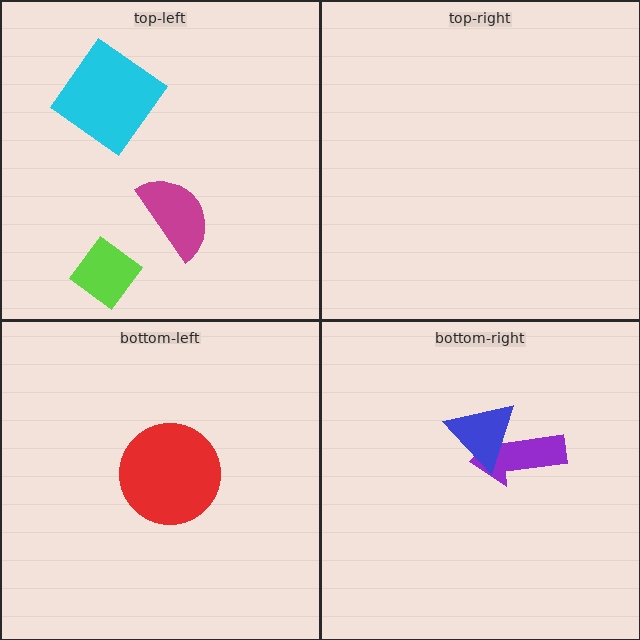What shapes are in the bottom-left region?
The red circle.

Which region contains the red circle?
The bottom-left region.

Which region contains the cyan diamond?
The top-left region.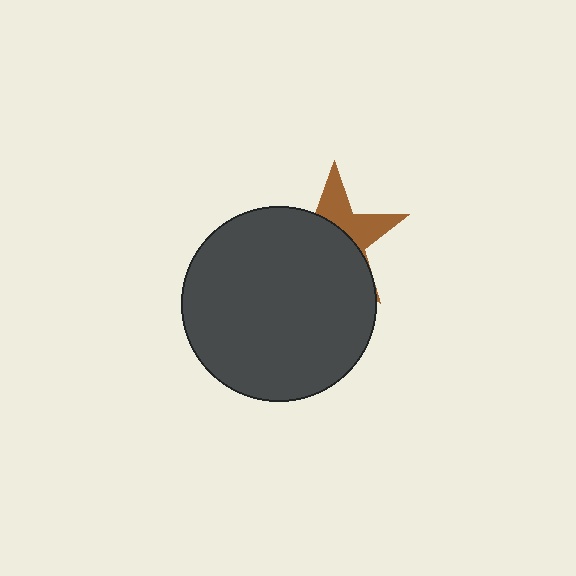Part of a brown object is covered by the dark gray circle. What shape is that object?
It is a star.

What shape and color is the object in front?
The object in front is a dark gray circle.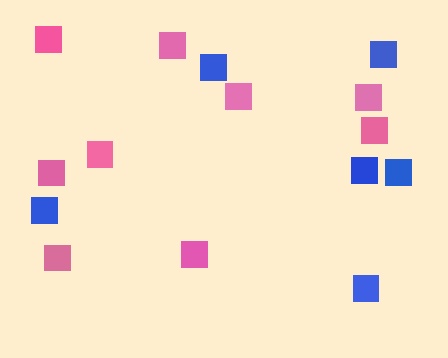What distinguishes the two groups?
There are 2 groups: one group of blue squares (6) and one group of pink squares (9).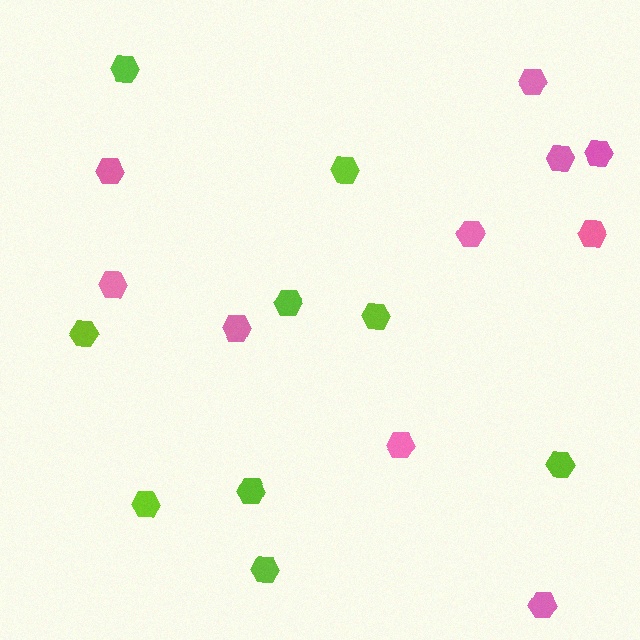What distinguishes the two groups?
There are 2 groups: one group of pink hexagons (10) and one group of lime hexagons (9).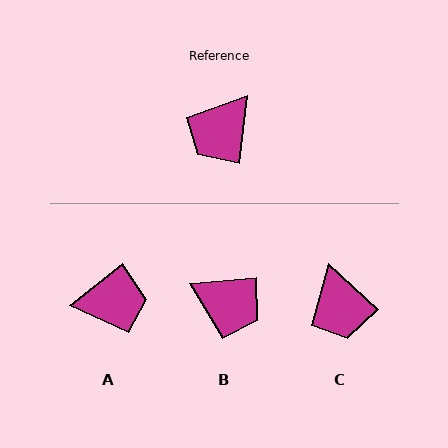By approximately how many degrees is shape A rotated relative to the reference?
Approximately 135 degrees counter-clockwise.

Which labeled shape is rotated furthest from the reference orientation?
A, about 135 degrees away.